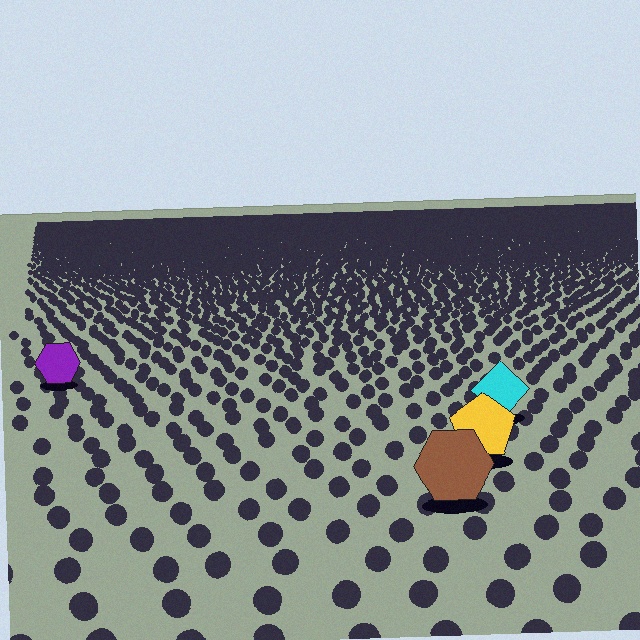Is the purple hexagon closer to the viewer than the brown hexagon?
No. The brown hexagon is closer — you can tell from the texture gradient: the ground texture is coarser near it.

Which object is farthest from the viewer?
The purple hexagon is farthest from the viewer. It appears smaller and the ground texture around it is denser.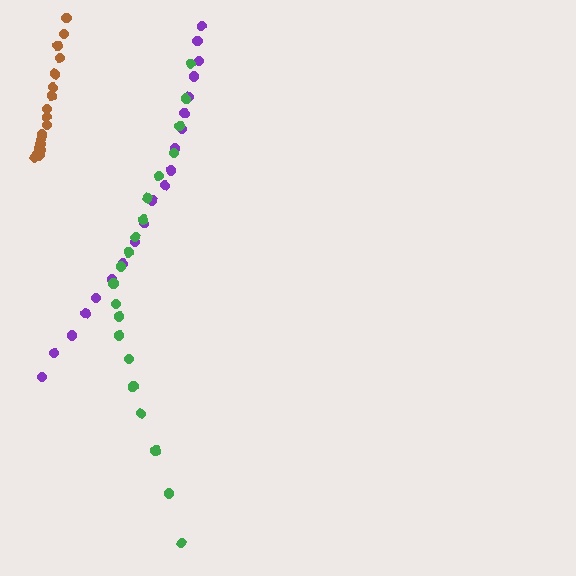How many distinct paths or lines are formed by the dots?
There are 3 distinct paths.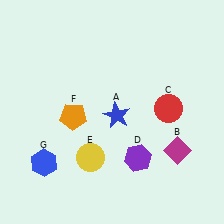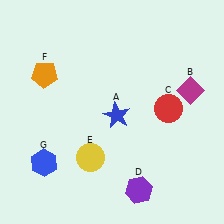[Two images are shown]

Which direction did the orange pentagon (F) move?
The orange pentagon (F) moved up.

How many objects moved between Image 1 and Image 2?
3 objects moved between the two images.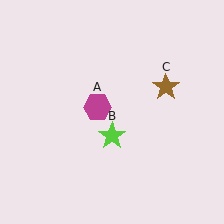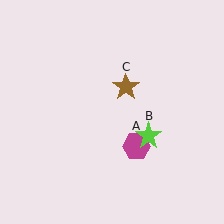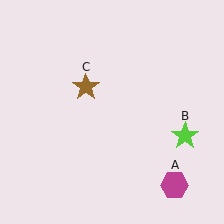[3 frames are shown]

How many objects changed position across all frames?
3 objects changed position: magenta hexagon (object A), lime star (object B), brown star (object C).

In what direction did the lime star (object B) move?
The lime star (object B) moved right.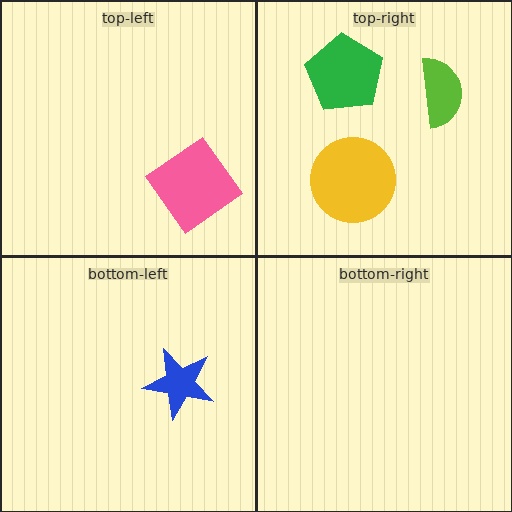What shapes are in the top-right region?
The yellow circle, the green pentagon, the lime semicircle.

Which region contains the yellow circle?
The top-right region.